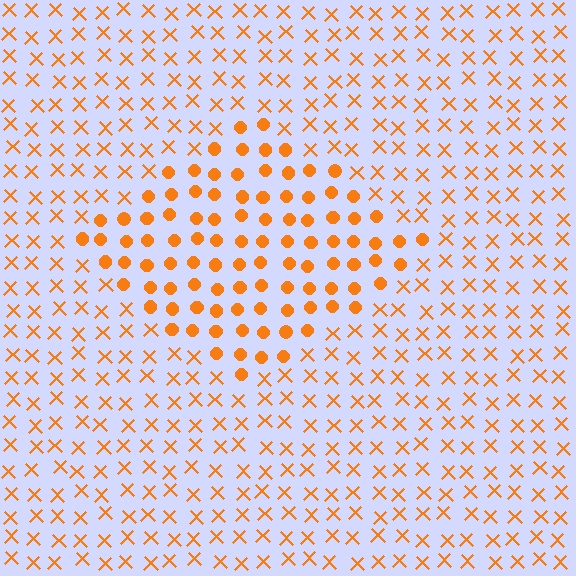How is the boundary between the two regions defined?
The boundary is defined by a change in element shape: circles inside vs. X marks outside. All elements share the same color and spacing.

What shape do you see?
I see a diamond.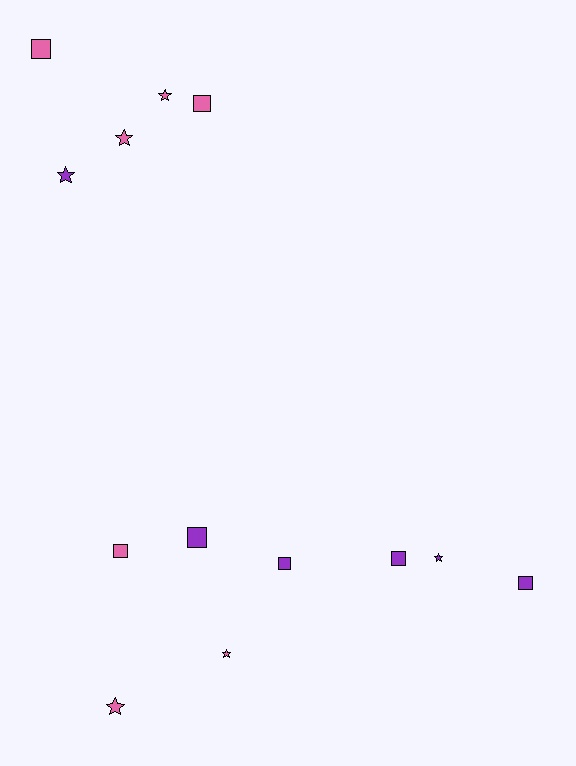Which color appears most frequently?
Pink, with 7 objects.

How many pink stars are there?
There are 4 pink stars.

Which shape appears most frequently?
Square, with 7 objects.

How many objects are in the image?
There are 13 objects.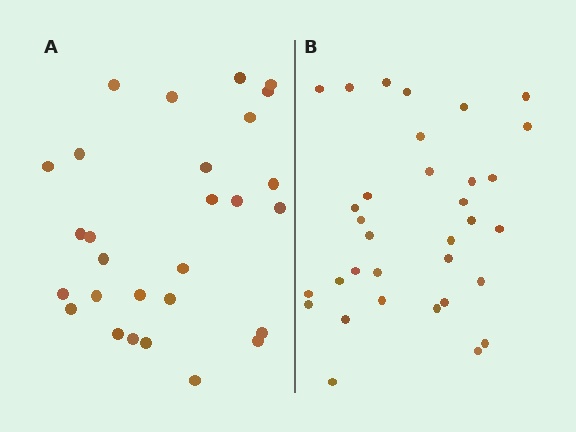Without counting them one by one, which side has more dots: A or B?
Region B (the right region) has more dots.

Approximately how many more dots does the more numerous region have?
Region B has about 5 more dots than region A.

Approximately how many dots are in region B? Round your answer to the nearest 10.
About 30 dots. (The exact count is 33, which rounds to 30.)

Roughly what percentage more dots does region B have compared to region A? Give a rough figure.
About 20% more.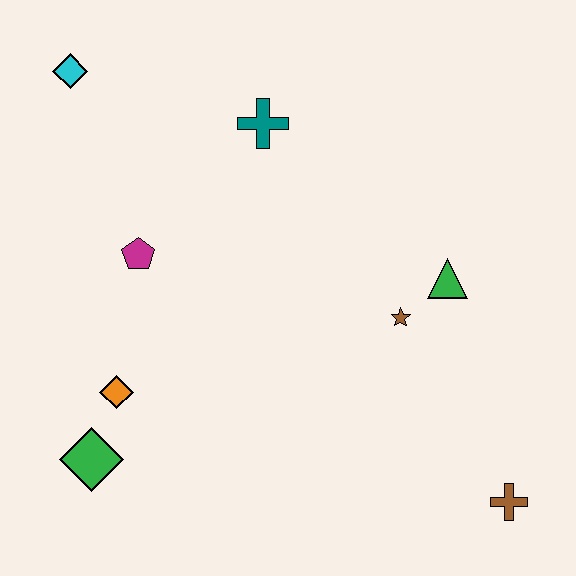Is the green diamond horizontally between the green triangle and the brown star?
No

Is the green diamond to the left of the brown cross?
Yes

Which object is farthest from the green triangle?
The cyan diamond is farthest from the green triangle.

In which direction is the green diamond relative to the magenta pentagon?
The green diamond is below the magenta pentagon.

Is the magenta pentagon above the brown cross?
Yes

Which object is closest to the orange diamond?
The green diamond is closest to the orange diamond.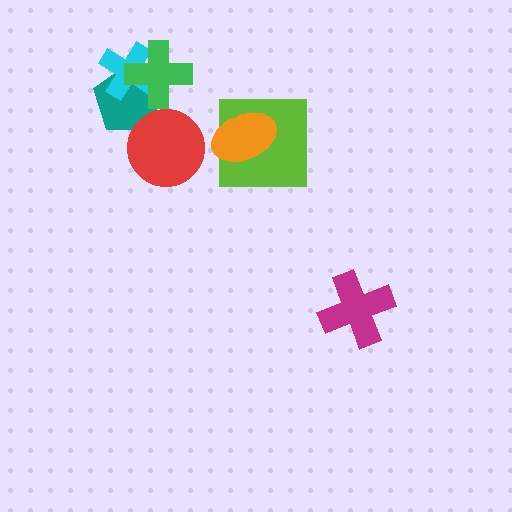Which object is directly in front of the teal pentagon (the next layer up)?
The cyan cross is directly in front of the teal pentagon.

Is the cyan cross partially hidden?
Yes, it is partially covered by another shape.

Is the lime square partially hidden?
Yes, it is partially covered by another shape.